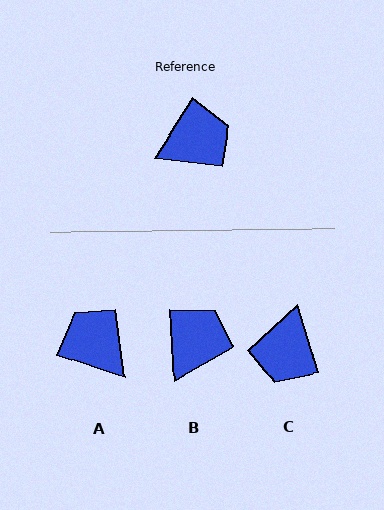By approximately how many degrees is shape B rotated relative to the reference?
Approximately 36 degrees counter-clockwise.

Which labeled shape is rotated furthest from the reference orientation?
C, about 131 degrees away.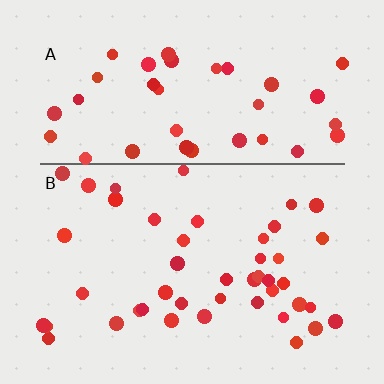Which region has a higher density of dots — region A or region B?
B (the bottom).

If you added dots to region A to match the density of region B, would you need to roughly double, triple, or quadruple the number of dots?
Approximately double.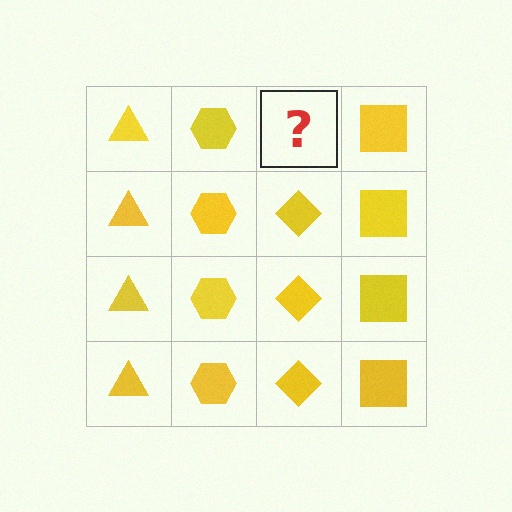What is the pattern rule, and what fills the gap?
The rule is that each column has a consistent shape. The gap should be filled with a yellow diamond.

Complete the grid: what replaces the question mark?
The question mark should be replaced with a yellow diamond.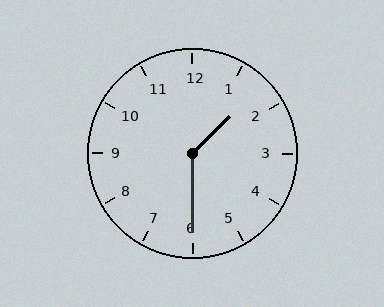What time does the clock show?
1:30.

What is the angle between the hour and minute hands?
Approximately 135 degrees.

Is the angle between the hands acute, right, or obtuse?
It is obtuse.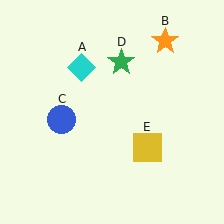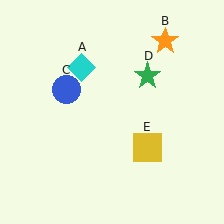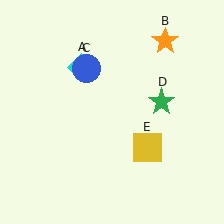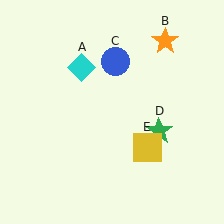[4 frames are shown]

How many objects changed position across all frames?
2 objects changed position: blue circle (object C), green star (object D).